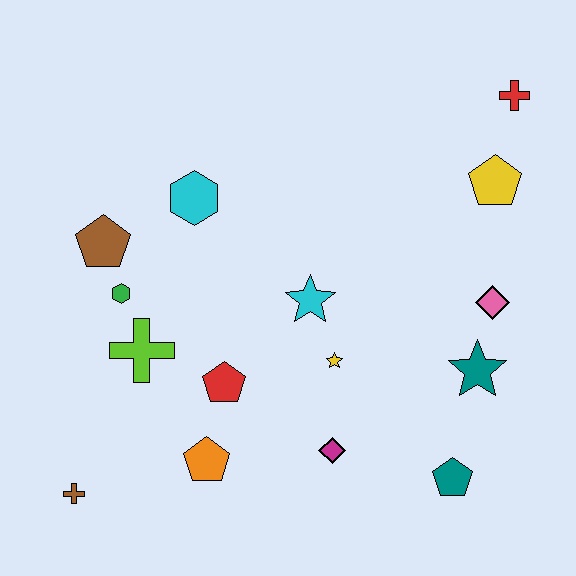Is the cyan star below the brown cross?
No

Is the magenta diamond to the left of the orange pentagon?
No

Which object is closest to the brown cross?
The orange pentagon is closest to the brown cross.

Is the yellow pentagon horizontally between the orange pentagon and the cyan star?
No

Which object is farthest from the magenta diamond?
The red cross is farthest from the magenta diamond.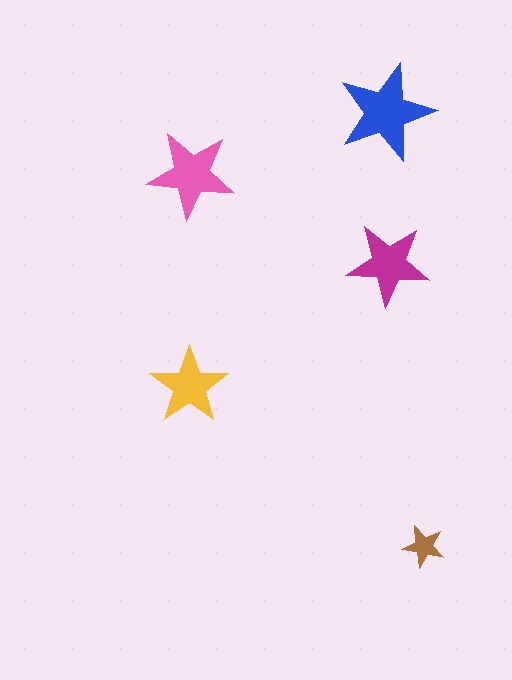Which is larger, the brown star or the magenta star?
The magenta one.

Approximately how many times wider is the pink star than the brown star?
About 2 times wider.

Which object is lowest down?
The brown star is bottommost.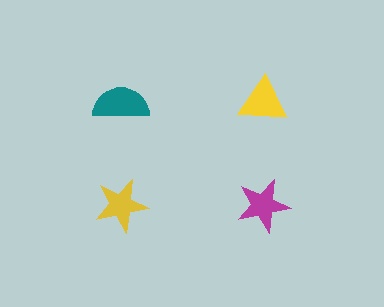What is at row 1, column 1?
A teal semicircle.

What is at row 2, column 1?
A yellow star.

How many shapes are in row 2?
2 shapes.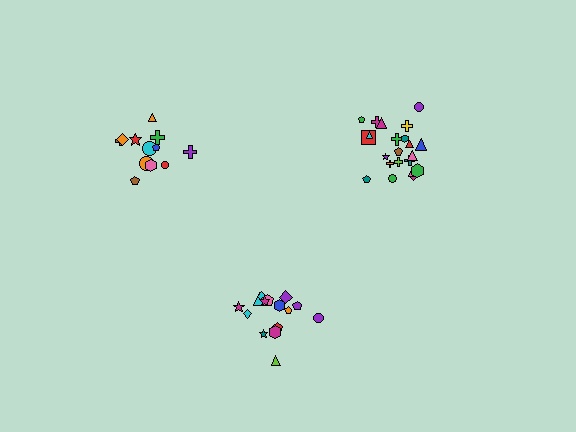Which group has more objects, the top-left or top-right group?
The top-right group.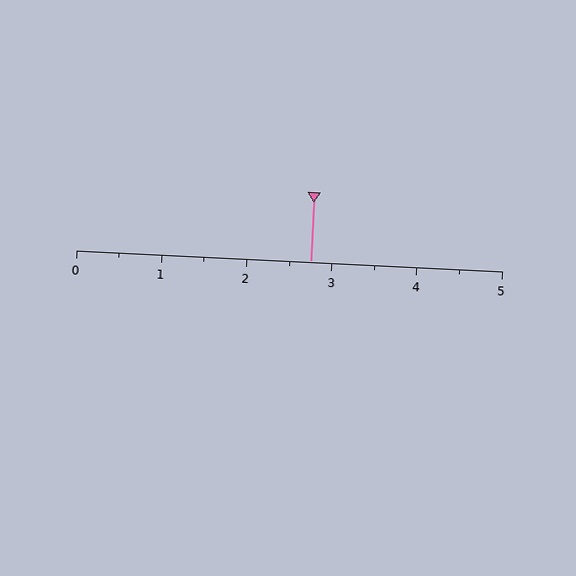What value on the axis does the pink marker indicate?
The marker indicates approximately 2.8.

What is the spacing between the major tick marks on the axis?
The major ticks are spaced 1 apart.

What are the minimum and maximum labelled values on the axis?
The axis runs from 0 to 5.